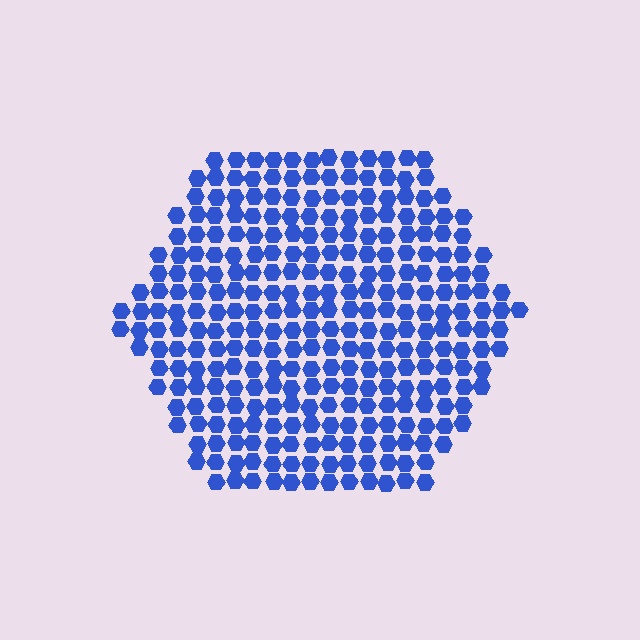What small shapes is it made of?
It is made of small hexagons.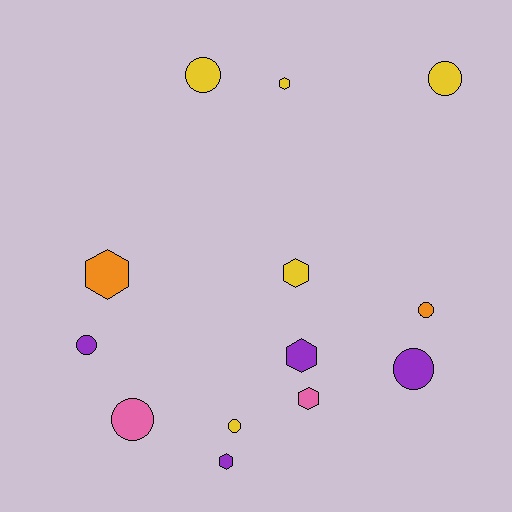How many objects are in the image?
There are 13 objects.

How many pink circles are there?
There is 1 pink circle.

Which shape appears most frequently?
Circle, with 7 objects.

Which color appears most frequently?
Yellow, with 5 objects.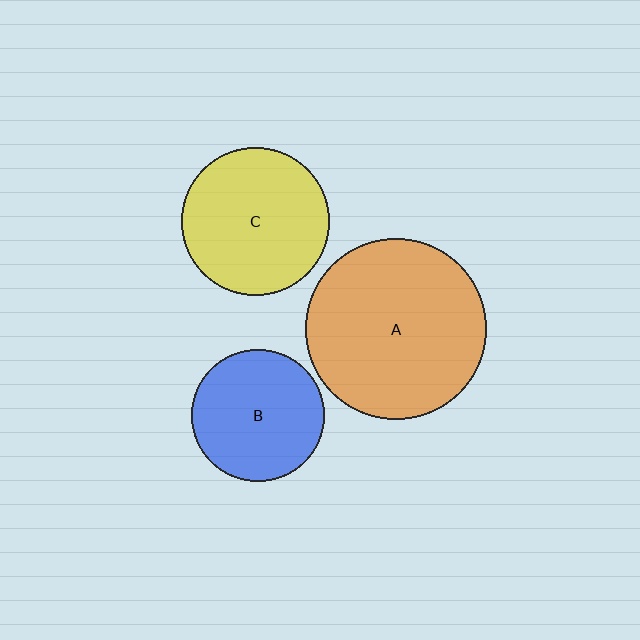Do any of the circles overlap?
No, none of the circles overlap.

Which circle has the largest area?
Circle A (orange).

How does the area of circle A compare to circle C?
Approximately 1.5 times.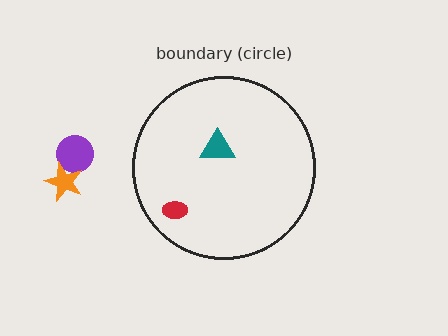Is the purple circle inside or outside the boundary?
Outside.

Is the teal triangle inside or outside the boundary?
Inside.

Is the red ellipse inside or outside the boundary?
Inside.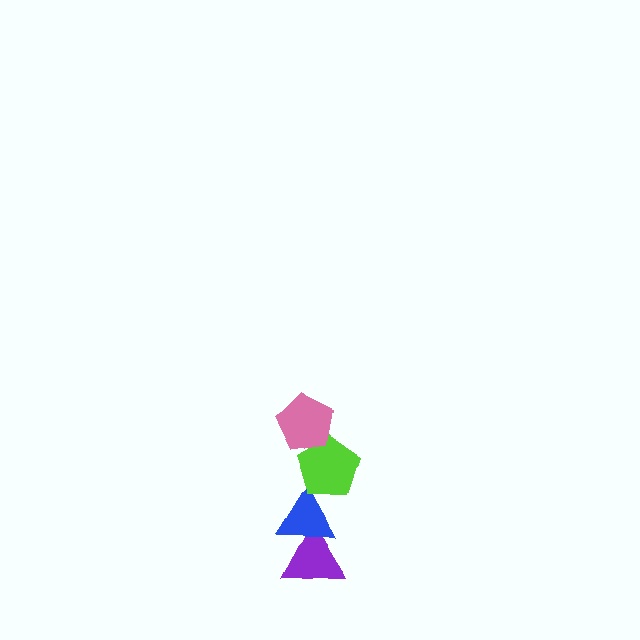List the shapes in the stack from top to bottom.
From top to bottom: the pink pentagon, the lime pentagon, the blue triangle, the purple triangle.